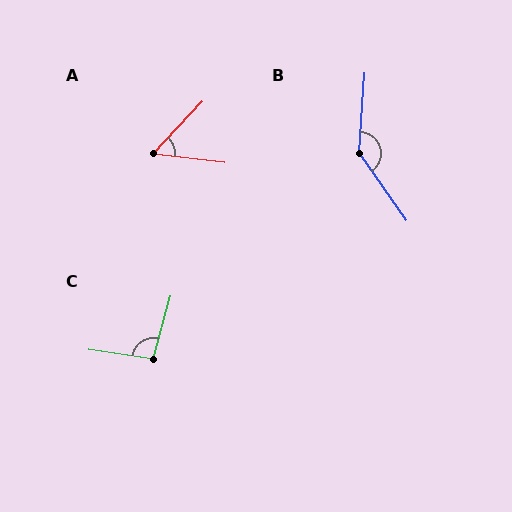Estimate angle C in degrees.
Approximately 97 degrees.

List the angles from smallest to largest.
A (54°), C (97°), B (141°).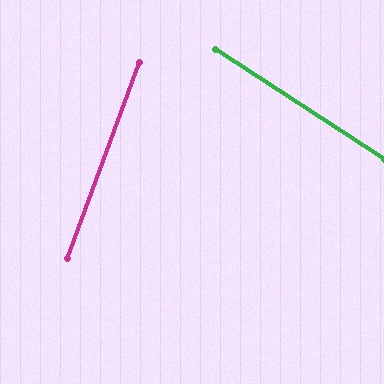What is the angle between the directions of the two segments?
Approximately 77 degrees.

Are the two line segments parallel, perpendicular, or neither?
Neither parallel nor perpendicular — they differ by about 77°.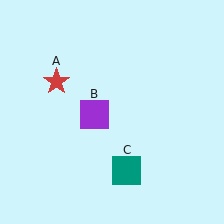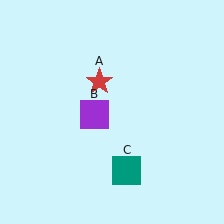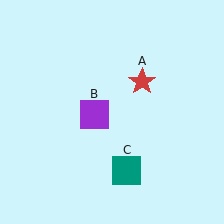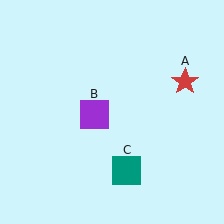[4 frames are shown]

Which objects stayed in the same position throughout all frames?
Purple square (object B) and teal square (object C) remained stationary.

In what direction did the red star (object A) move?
The red star (object A) moved right.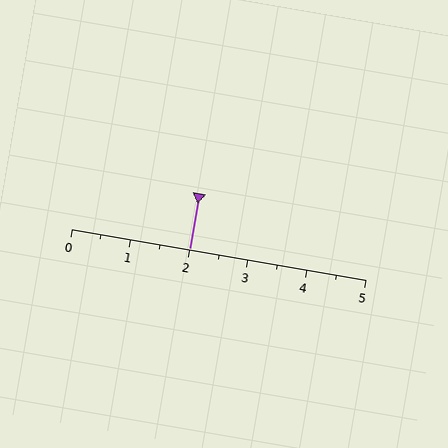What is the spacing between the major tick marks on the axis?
The major ticks are spaced 1 apart.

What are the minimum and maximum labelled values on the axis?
The axis runs from 0 to 5.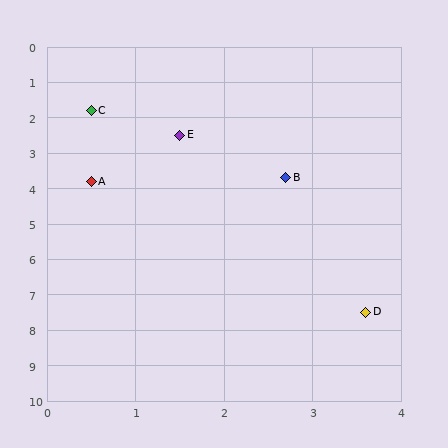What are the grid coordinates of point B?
Point B is at approximately (2.7, 3.7).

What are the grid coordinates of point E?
Point E is at approximately (1.5, 2.5).